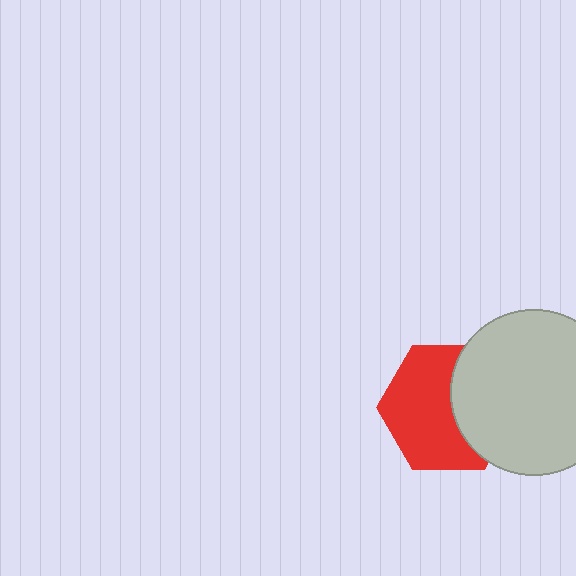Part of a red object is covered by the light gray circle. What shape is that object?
It is a hexagon.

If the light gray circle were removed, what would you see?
You would see the complete red hexagon.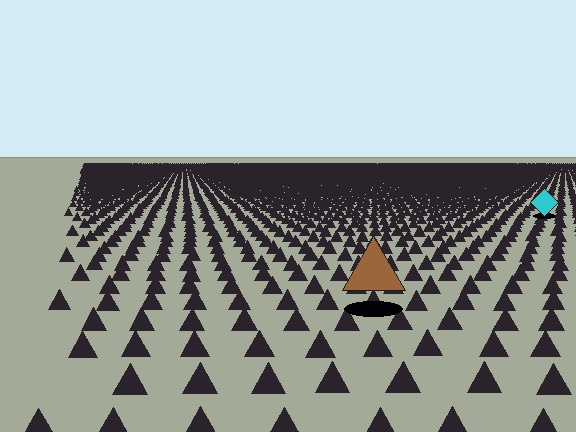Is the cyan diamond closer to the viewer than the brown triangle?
No. The brown triangle is closer — you can tell from the texture gradient: the ground texture is coarser near it.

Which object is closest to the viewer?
The brown triangle is closest. The texture marks near it are larger and more spread out.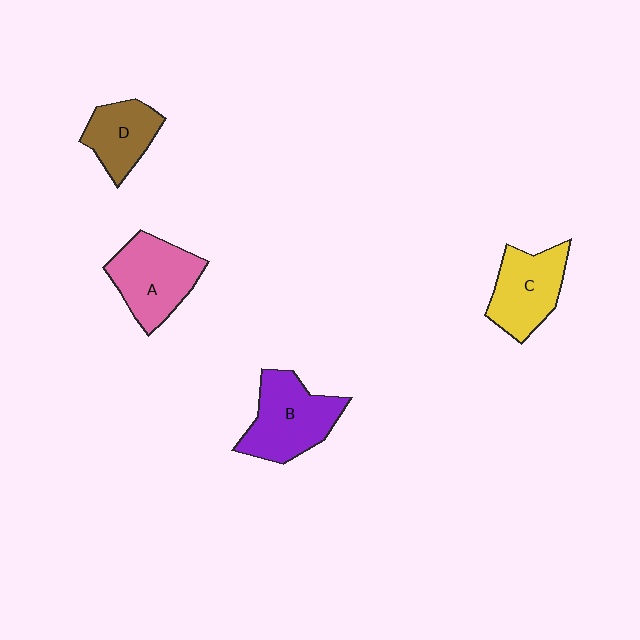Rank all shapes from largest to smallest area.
From largest to smallest: B (purple), A (pink), C (yellow), D (brown).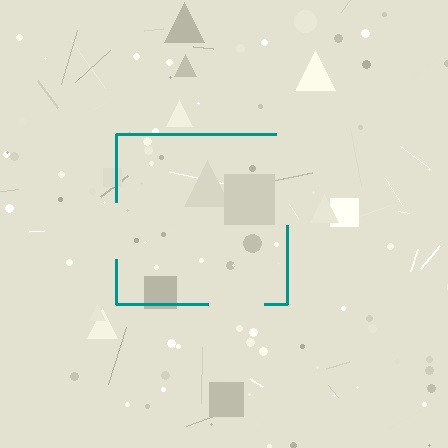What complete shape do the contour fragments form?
The contour fragments form a square.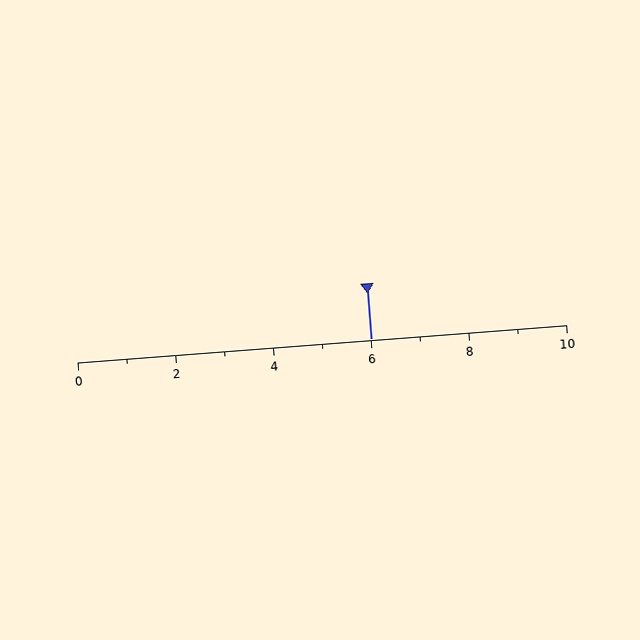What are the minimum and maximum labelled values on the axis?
The axis runs from 0 to 10.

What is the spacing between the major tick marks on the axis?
The major ticks are spaced 2 apart.